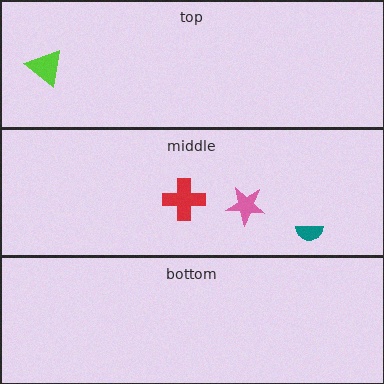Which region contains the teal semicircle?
The middle region.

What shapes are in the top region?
The lime triangle.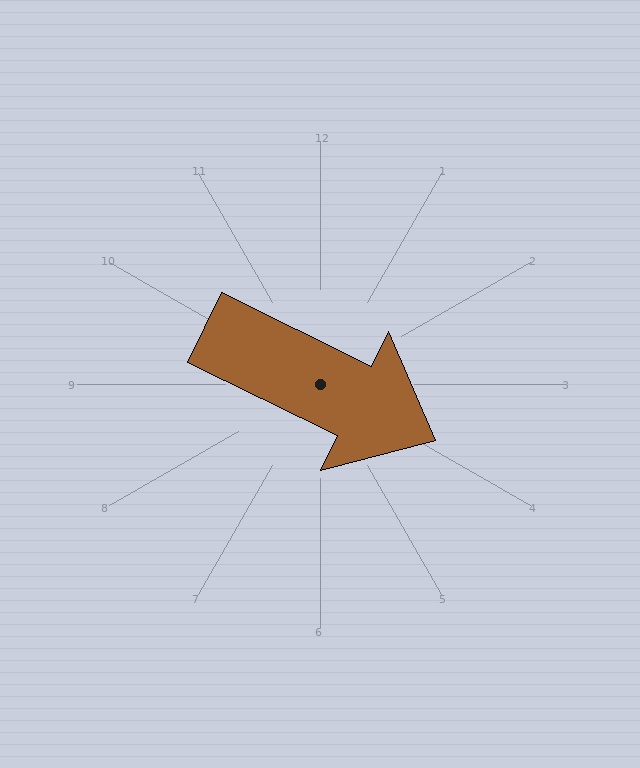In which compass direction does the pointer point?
Southeast.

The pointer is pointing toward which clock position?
Roughly 4 o'clock.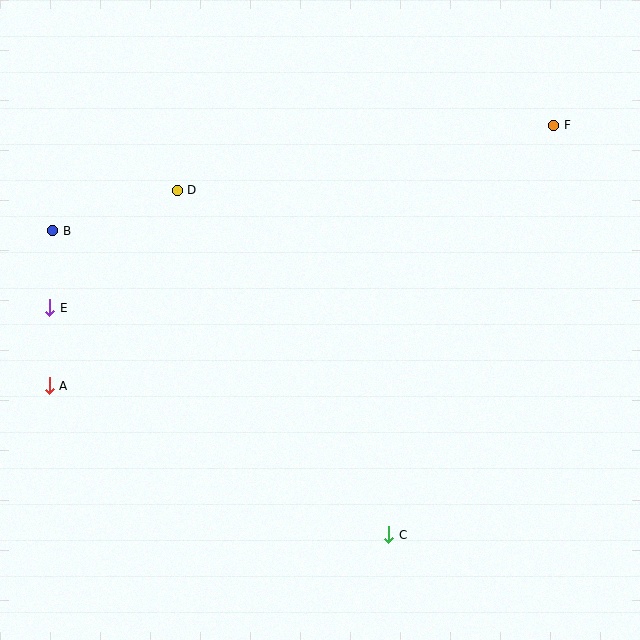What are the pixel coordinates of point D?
Point D is at (177, 190).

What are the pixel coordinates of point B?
Point B is at (53, 231).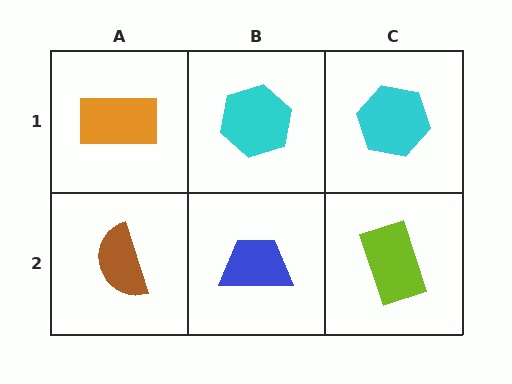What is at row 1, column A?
An orange rectangle.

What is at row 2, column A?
A brown semicircle.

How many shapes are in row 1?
3 shapes.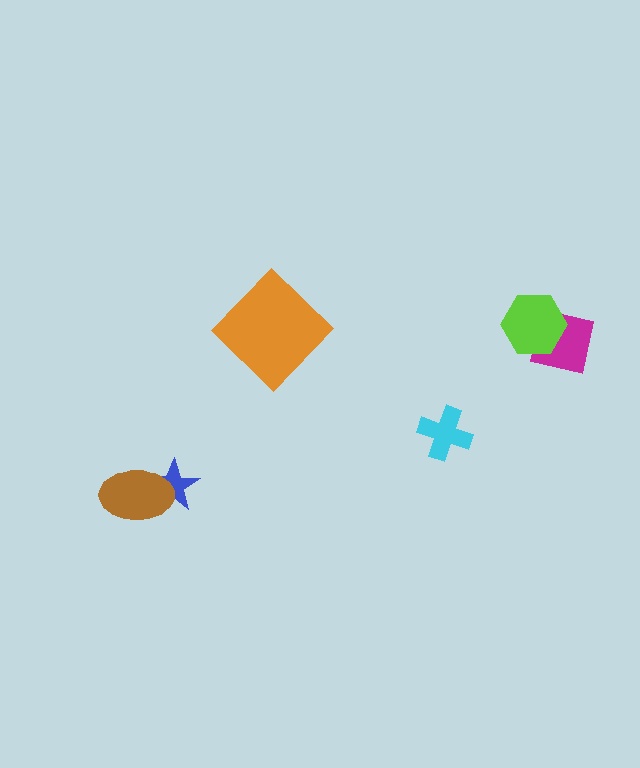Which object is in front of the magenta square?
The lime hexagon is in front of the magenta square.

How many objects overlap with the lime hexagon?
1 object overlaps with the lime hexagon.